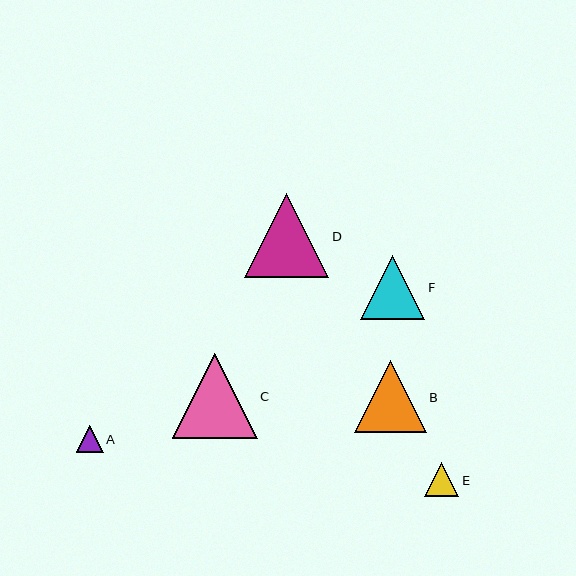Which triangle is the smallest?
Triangle A is the smallest with a size of approximately 27 pixels.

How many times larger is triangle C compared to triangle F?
Triangle C is approximately 1.3 times the size of triangle F.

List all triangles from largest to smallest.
From largest to smallest: C, D, B, F, E, A.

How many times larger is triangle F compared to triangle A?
Triangle F is approximately 2.4 times the size of triangle A.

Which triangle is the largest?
Triangle C is the largest with a size of approximately 85 pixels.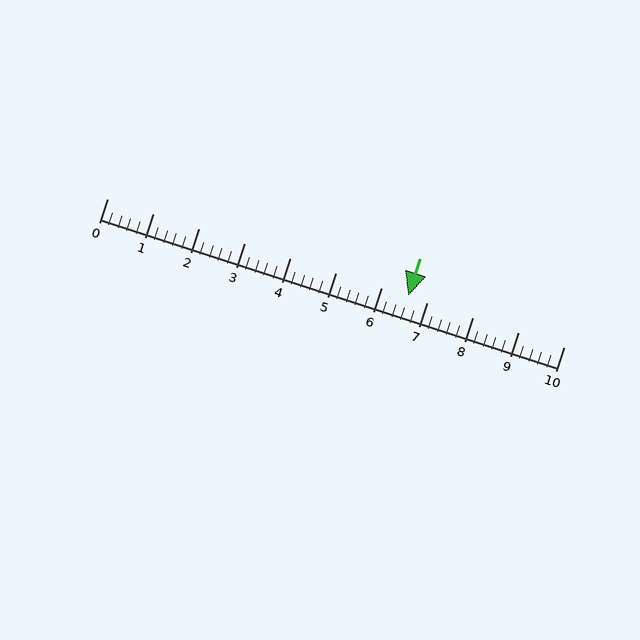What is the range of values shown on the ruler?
The ruler shows values from 0 to 10.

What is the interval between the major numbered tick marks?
The major tick marks are spaced 1 units apart.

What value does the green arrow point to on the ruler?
The green arrow points to approximately 6.6.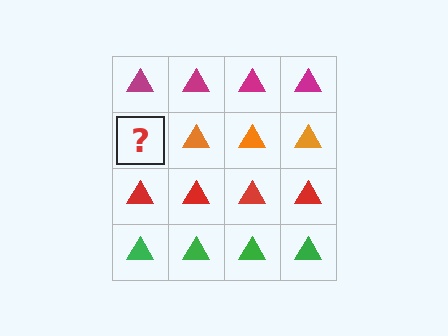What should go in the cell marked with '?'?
The missing cell should contain an orange triangle.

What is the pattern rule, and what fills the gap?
The rule is that each row has a consistent color. The gap should be filled with an orange triangle.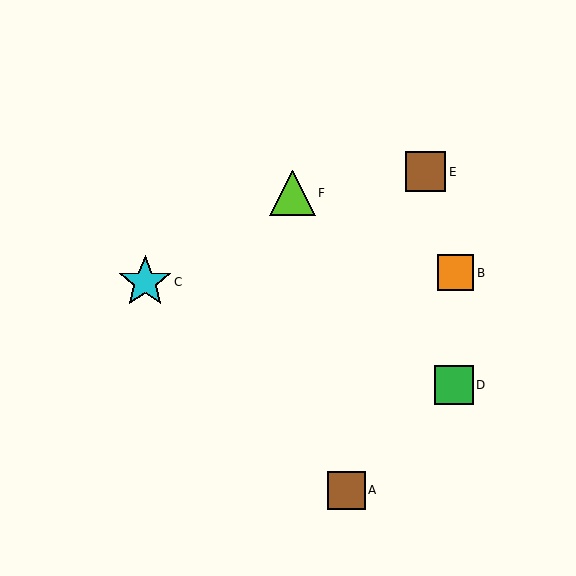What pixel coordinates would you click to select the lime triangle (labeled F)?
Click at (292, 193) to select the lime triangle F.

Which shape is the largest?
The cyan star (labeled C) is the largest.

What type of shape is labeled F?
Shape F is a lime triangle.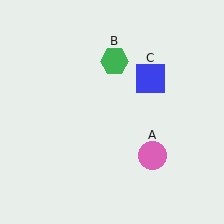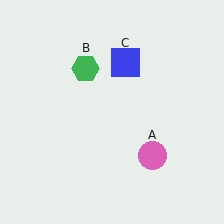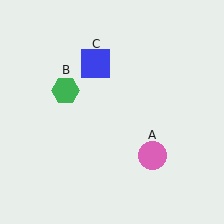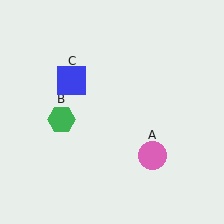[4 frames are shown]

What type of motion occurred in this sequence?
The green hexagon (object B), blue square (object C) rotated counterclockwise around the center of the scene.